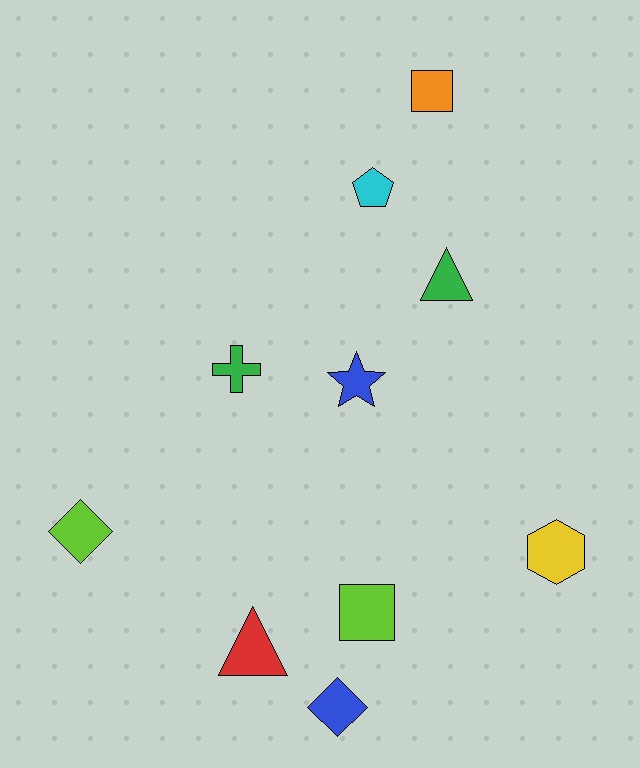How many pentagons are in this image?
There is 1 pentagon.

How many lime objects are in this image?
There are 2 lime objects.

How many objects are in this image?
There are 10 objects.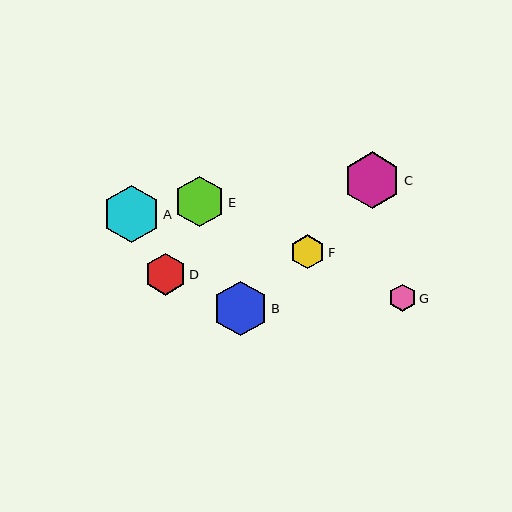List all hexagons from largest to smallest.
From largest to smallest: A, C, B, E, D, F, G.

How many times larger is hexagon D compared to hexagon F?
Hexagon D is approximately 1.2 times the size of hexagon F.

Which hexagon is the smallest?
Hexagon G is the smallest with a size of approximately 27 pixels.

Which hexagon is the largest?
Hexagon A is the largest with a size of approximately 57 pixels.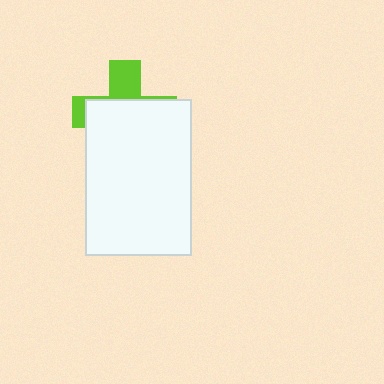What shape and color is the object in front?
The object in front is a white rectangle.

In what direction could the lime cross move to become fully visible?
The lime cross could move up. That would shift it out from behind the white rectangle entirely.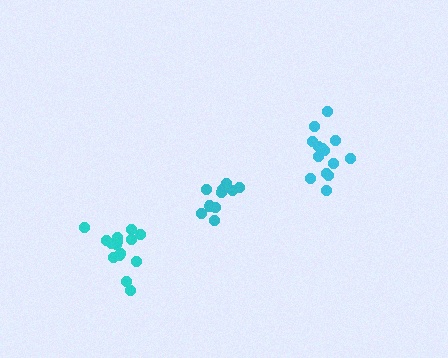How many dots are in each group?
Group 1: 14 dots, Group 2: 16 dots, Group 3: 10 dots (40 total).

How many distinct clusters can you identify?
There are 3 distinct clusters.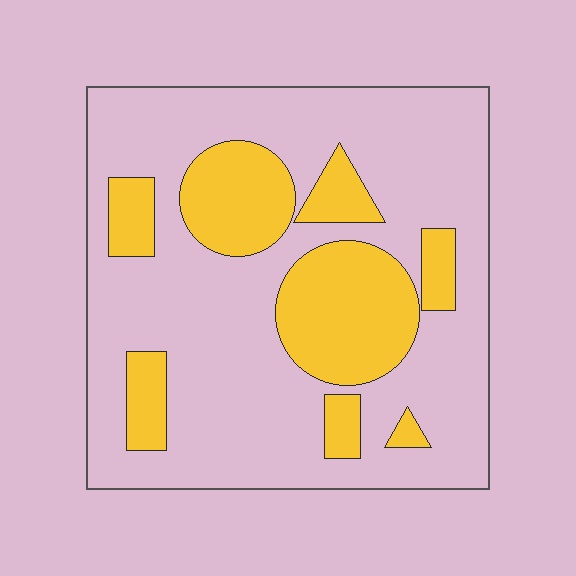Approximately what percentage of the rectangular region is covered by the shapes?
Approximately 30%.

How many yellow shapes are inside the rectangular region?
8.